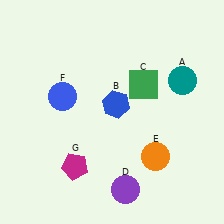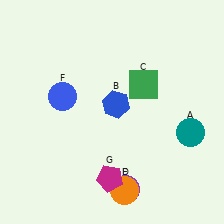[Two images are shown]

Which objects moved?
The objects that moved are: the teal circle (A), the orange circle (E), the magenta pentagon (G).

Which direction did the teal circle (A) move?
The teal circle (A) moved down.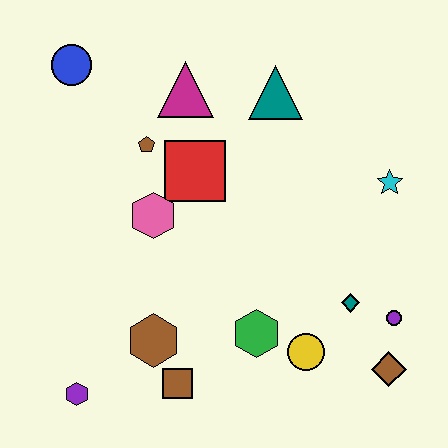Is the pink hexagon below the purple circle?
No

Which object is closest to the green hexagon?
The yellow circle is closest to the green hexagon.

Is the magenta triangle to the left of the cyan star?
Yes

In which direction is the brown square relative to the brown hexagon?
The brown square is below the brown hexagon.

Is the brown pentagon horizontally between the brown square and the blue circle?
Yes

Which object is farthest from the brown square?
The blue circle is farthest from the brown square.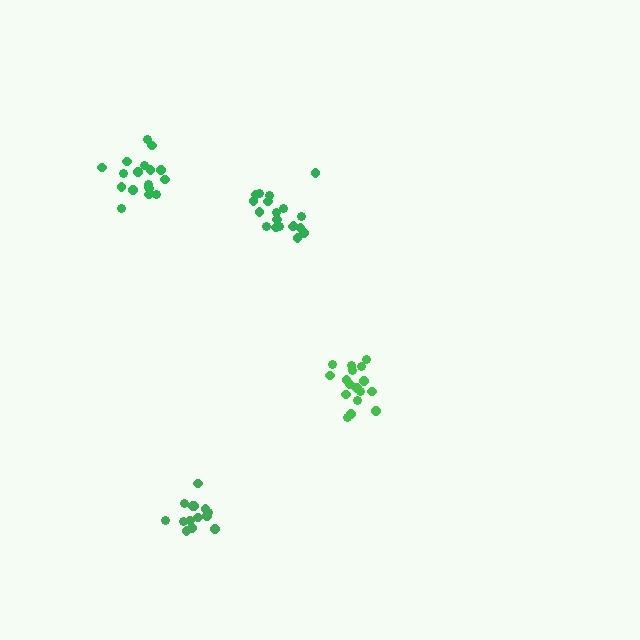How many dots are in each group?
Group 1: 17 dots, Group 2: 18 dots, Group 3: 14 dots, Group 4: 19 dots (68 total).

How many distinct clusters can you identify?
There are 4 distinct clusters.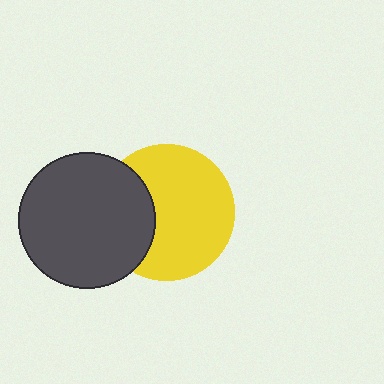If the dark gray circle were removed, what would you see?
You would see the complete yellow circle.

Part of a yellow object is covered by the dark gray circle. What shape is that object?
It is a circle.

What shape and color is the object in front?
The object in front is a dark gray circle.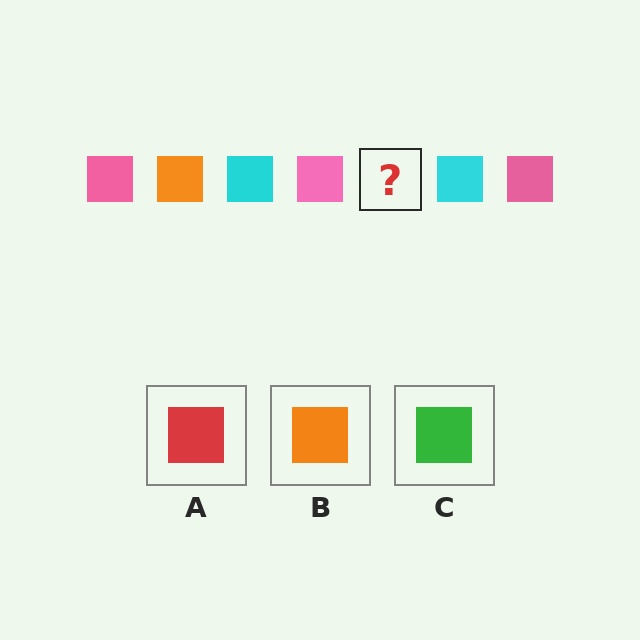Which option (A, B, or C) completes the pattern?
B.